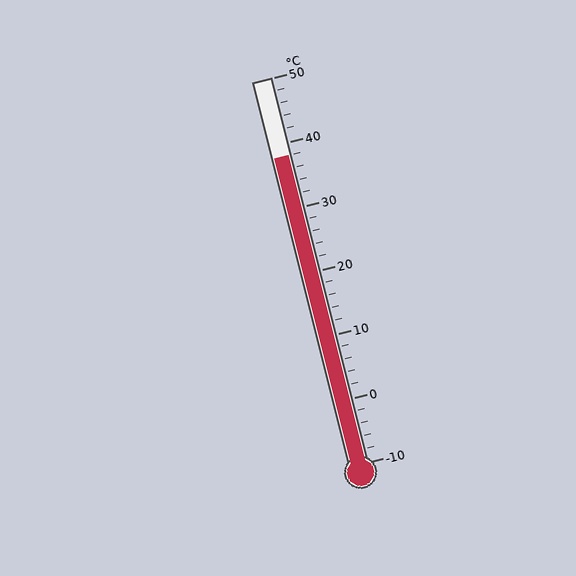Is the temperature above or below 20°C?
The temperature is above 20°C.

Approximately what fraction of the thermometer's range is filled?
The thermometer is filled to approximately 80% of its range.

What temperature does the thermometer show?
The thermometer shows approximately 38°C.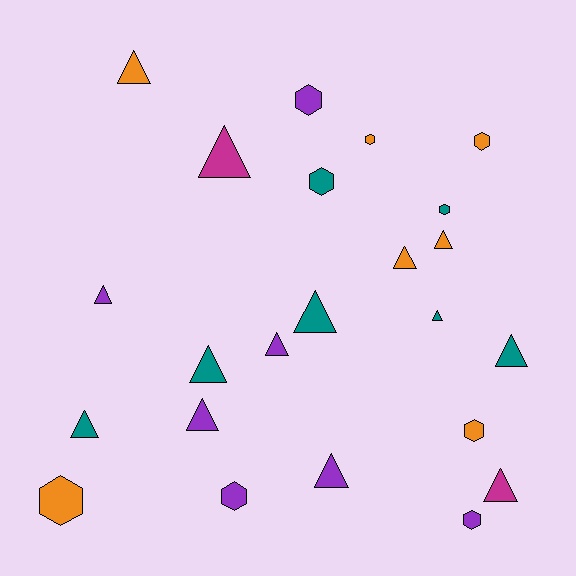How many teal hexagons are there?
There are 2 teal hexagons.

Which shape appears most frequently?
Triangle, with 14 objects.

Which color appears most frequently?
Teal, with 7 objects.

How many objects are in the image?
There are 23 objects.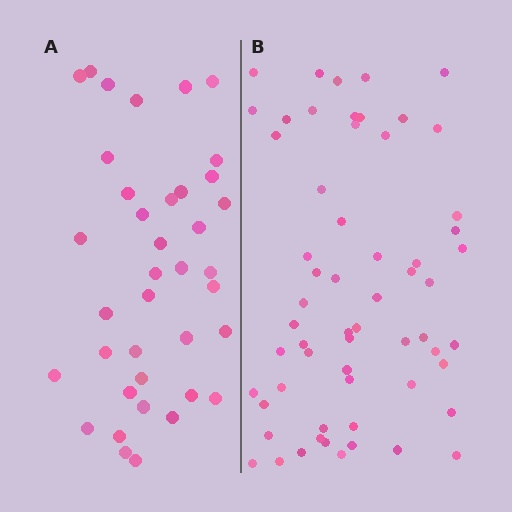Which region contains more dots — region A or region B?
Region B (the right region) has more dots.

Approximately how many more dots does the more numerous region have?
Region B has approximately 20 more dots than region A.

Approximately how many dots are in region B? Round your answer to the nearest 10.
About 60 dots.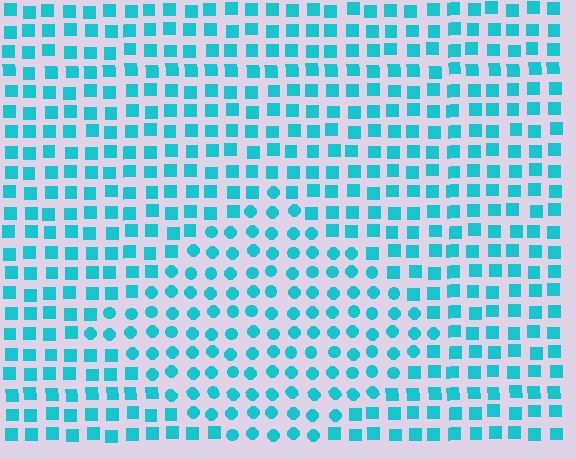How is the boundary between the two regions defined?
The boundary is defined by a change in element shape: circles inside vs. squares outside. All elements share the same color and spacing.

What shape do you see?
I see a diamond.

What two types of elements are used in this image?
The image uses circles inside the diamond region and squares outside it.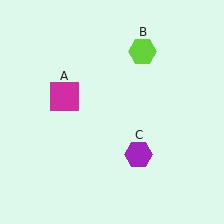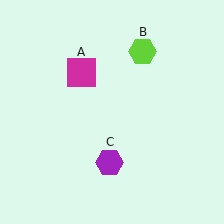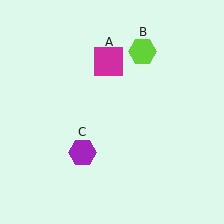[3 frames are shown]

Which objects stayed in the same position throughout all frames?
Lime hexagon (object B) remained stationary.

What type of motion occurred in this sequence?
The magenta square (object A), purple hexagon (object C) rotated clockwise around the center of the scene.